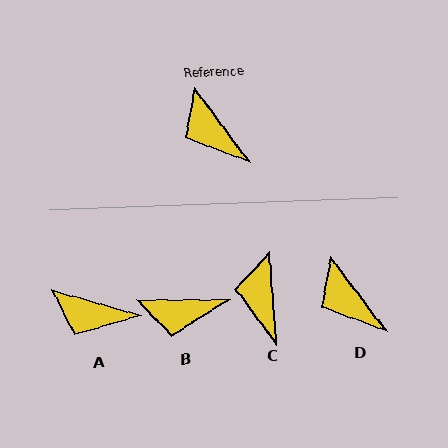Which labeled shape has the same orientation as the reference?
D.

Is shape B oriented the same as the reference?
No, it is off by about 54 degrees.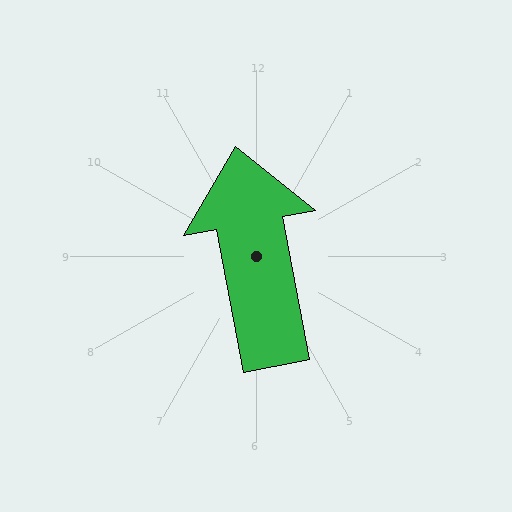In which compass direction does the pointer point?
North.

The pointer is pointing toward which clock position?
Roughly 12 o'clock.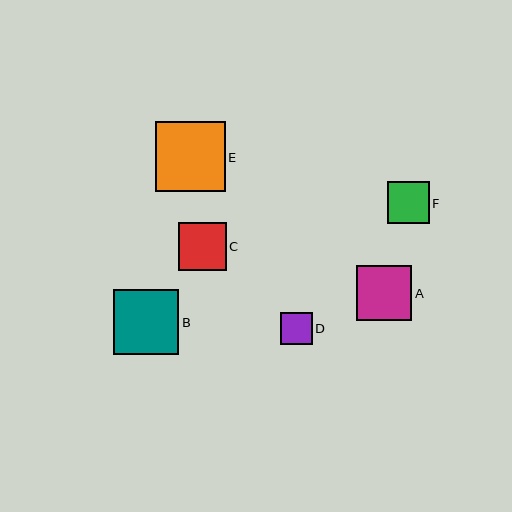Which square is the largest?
Square E is the largest with a size of approximately 69 pixels.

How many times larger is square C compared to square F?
Square C is approximately 1.1 times the size of square F.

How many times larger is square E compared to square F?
Square E is approximately 1.7 times the size of square F.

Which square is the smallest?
Square D is the smallest with a size of approximately 32 pixels.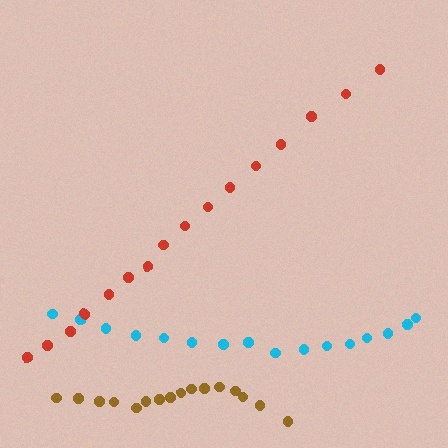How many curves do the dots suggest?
There are 3 distinct paths.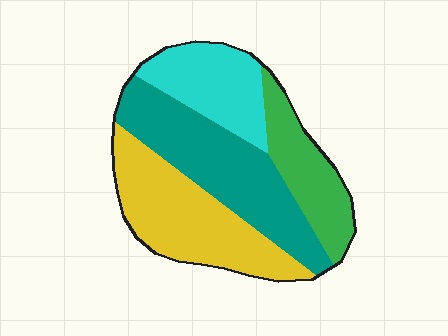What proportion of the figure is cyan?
Cyan covers 19% of the figure.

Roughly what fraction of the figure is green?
Green takes up about one sixth (1/6) of the figure.